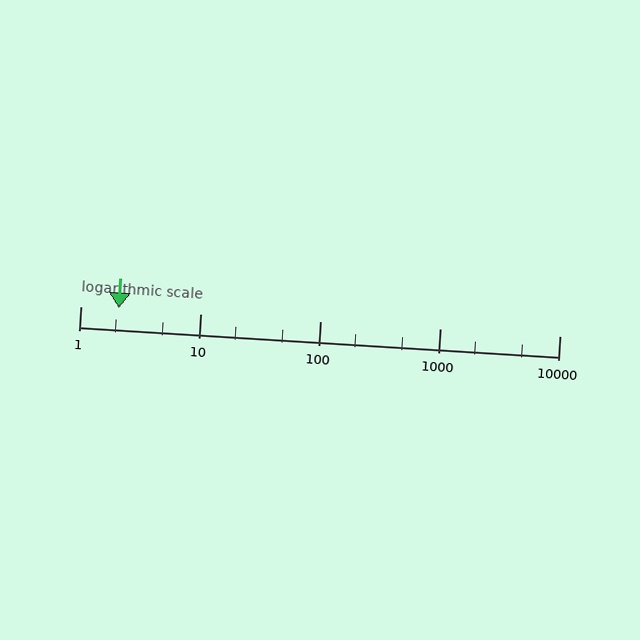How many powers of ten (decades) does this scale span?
The scale spans 4 decades, from 1 to 10000.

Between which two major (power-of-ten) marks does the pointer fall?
The pointer is between 1 and 10.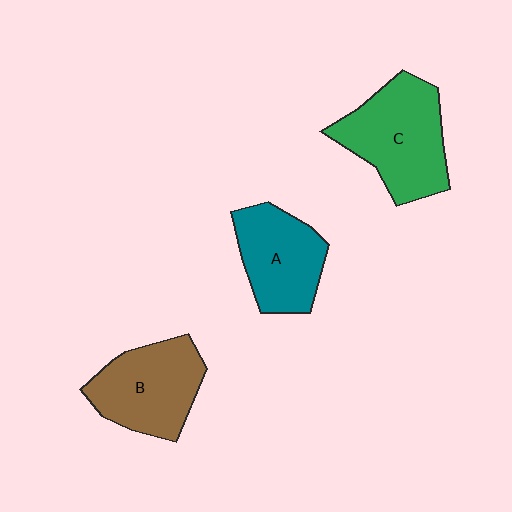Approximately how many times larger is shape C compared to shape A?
Approximately 1.3 times.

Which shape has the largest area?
Shape C (green).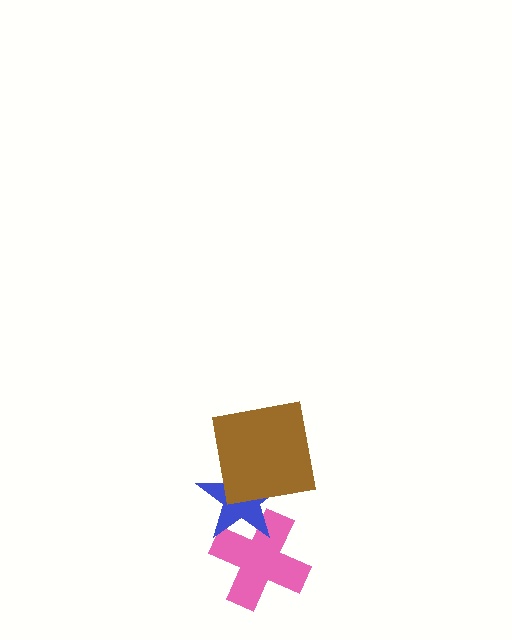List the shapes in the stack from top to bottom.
From top to bottom: the brown square, the blue star, the pink cross.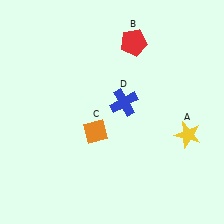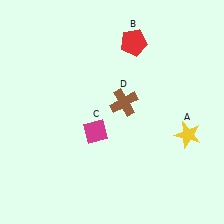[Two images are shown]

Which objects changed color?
C changed from orange to magenta. D changed from blue to brown.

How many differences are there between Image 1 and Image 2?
There are 2 differences between the two images.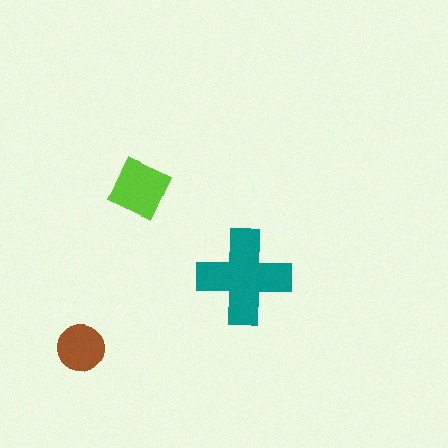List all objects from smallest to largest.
The brown circle, the lime diamond, the teal cross.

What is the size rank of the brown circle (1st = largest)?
3rd.